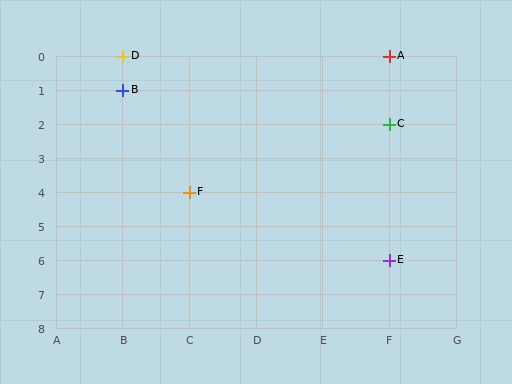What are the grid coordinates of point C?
Point C is at grid coordinates (F, 2).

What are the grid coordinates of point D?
Point D is at grid coordinates (B, 0).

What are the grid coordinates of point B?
Point B is at grid coordinates (B, 1).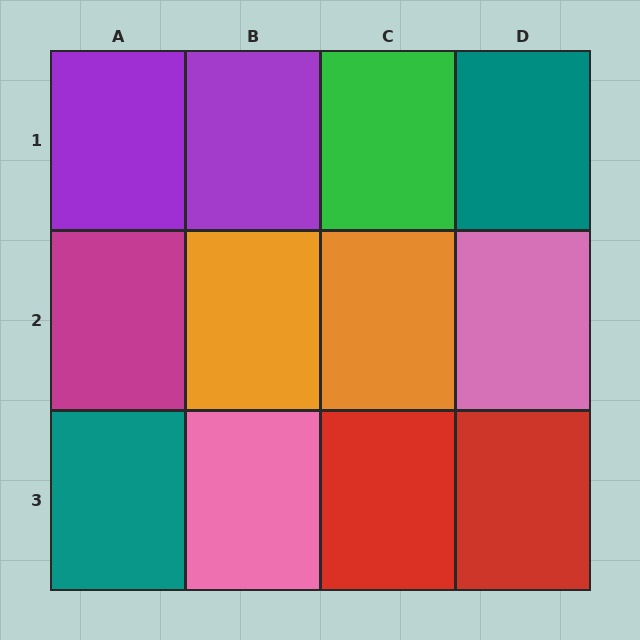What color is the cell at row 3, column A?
Teal.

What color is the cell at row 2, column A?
Magenta.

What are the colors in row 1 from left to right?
Purple, purple, green, teal.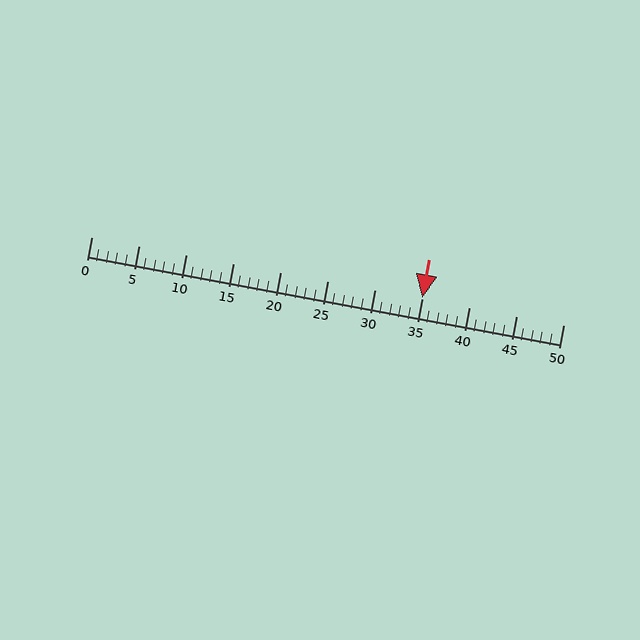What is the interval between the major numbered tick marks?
The major tick marks are spaced 5 units apart.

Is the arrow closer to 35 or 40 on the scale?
The arrow is closer to 35.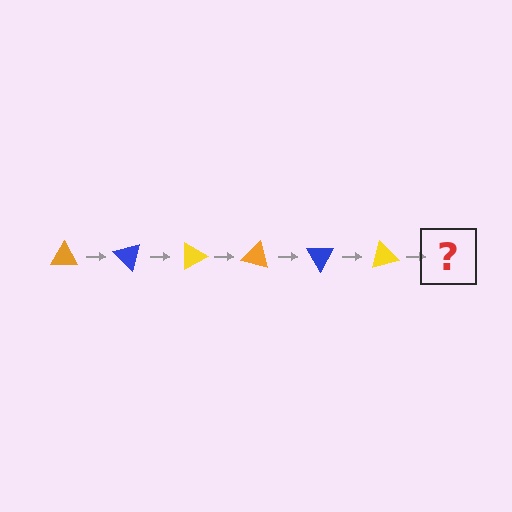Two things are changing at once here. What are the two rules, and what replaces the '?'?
The two rules are that it rotates 45 degrees each step and the color cycles through orange, blue, and yellow. The '?' should be an orange triangle, rotated 270 degrees from the start.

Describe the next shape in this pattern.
It should be an orange triangle, rotated 270 degrees from the start.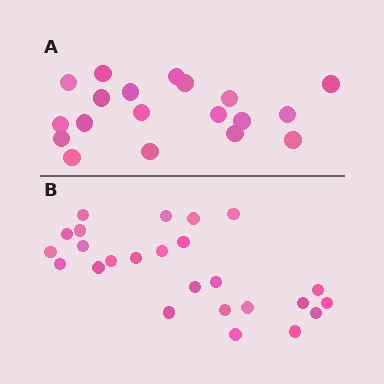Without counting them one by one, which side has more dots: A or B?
Region B (the bottom region) has more dots.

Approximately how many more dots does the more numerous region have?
Region B has about 6 more dots than region A.